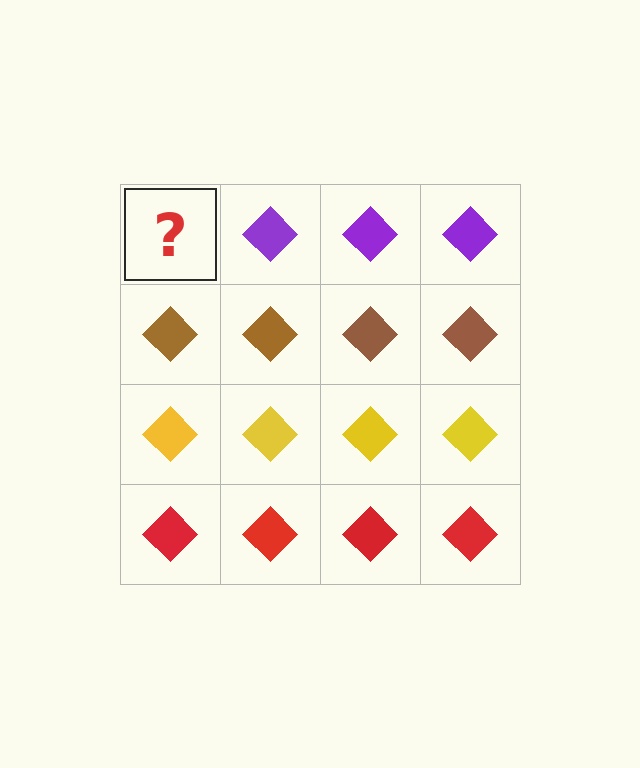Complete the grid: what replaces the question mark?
The question mark should be replaced with a purple diamond.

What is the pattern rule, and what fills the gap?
The rule is that each row has a consistent color. The gap should be filled with a purple diamond.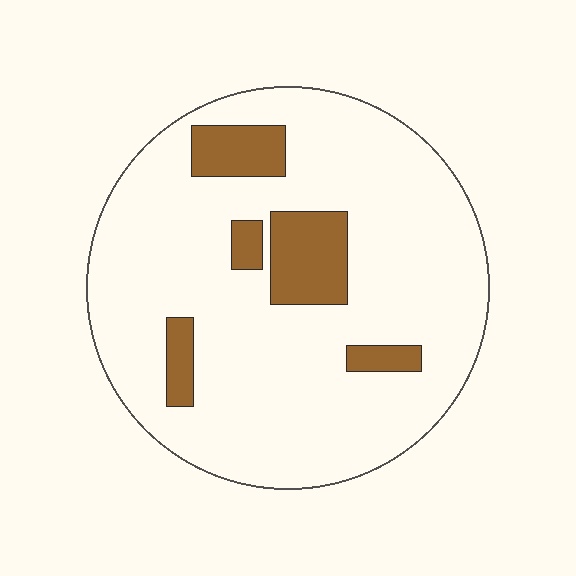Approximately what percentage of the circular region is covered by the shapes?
Approximately 15%.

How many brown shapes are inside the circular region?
5.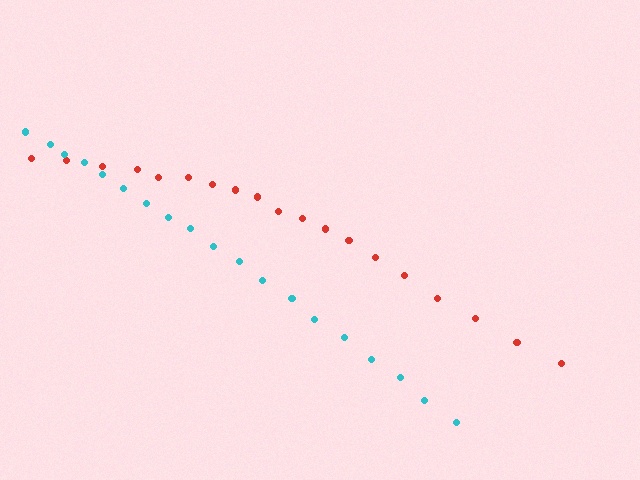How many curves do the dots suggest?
There are 2 distinct paths.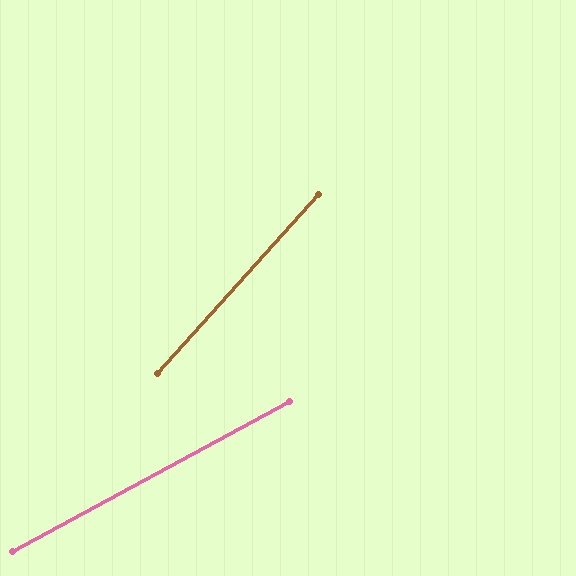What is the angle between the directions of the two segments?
Approximately 20 degrees.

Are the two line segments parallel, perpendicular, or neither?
Neither parallel nor perpendicular — they differ by about 20°.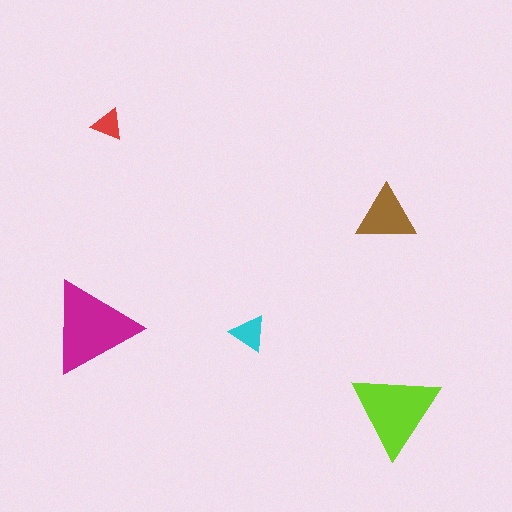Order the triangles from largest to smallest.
the magenta one, the lime one, the brown one, the cyan one, the red one.